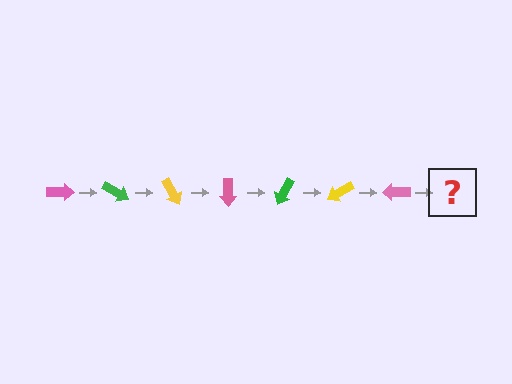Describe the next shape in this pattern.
It should be a green arrow, rotated 210 degrees from the start.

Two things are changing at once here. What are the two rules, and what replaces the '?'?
The two rules are that it rotates 30 degrees each step and the color cycles through pink, green, and yellow. The '?' should be a green arrow, rotated 210 degrees from the start.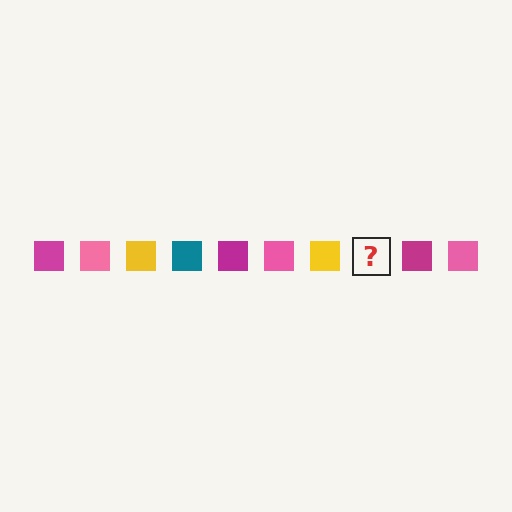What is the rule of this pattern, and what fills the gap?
The rule is that the pattern cycles through magenta, pink, yellow, teal squares. The gap should be filled with a teal square.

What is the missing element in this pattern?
The missing element is a teal square.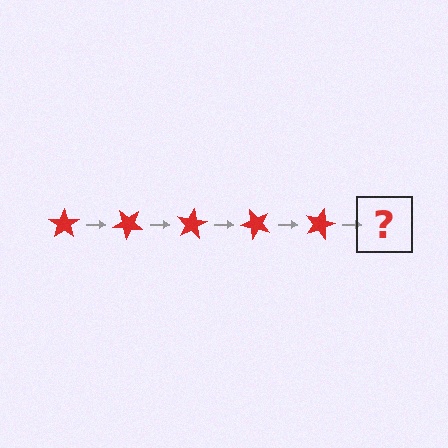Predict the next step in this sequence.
The next step is a red star rotated 200 degrees.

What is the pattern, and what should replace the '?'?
The pattern is that the star rotates 40 degrees each step. The '?' should be a red star rotated 200 degrees.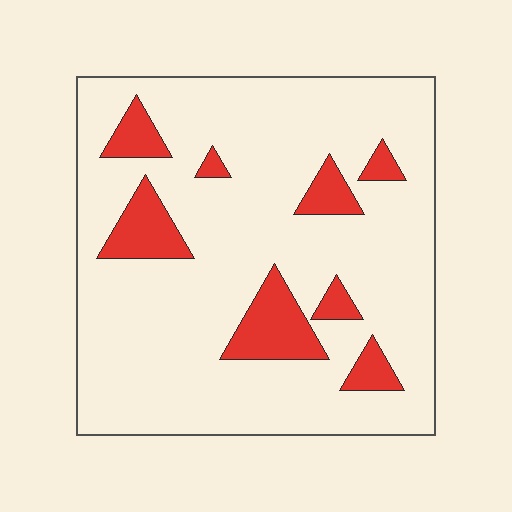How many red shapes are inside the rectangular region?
8.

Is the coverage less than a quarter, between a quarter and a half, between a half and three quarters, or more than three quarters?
Less than a quarter.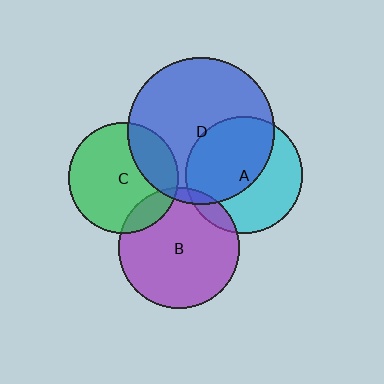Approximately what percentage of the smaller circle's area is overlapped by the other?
Approximately 15%.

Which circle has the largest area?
Circle D (blue).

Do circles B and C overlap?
Yes.